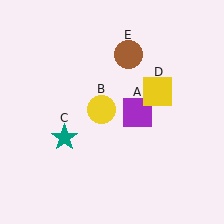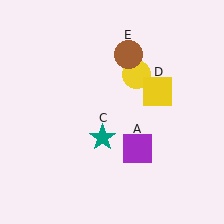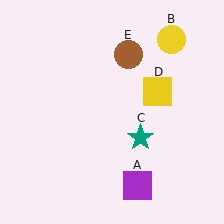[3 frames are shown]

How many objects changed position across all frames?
3 objects changed position: purple square (object A), yellow circle (object B), teal star (object C).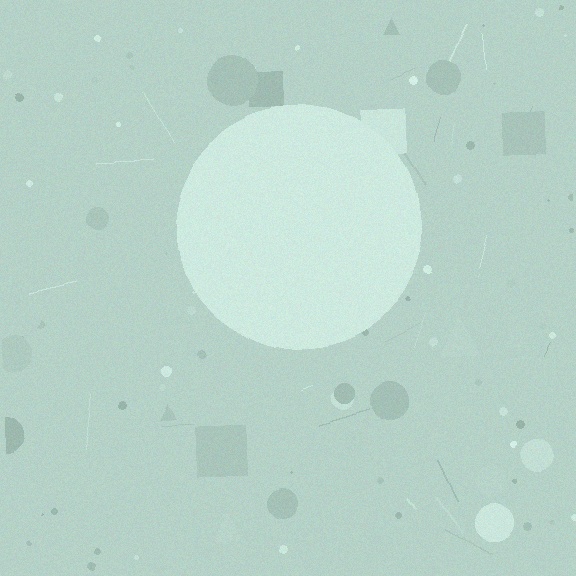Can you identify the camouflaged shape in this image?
The camouflaged shape is a circle.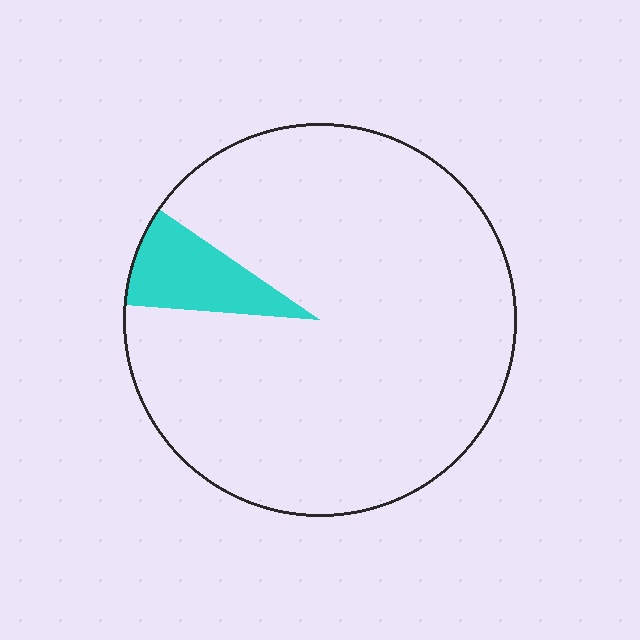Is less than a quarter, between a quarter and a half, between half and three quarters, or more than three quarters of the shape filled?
Less than a quarter.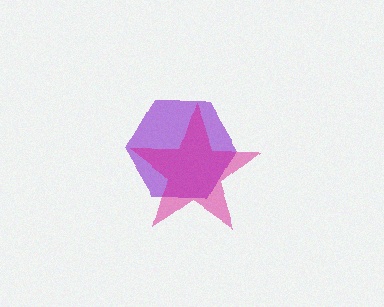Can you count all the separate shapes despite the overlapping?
Yes, there are 2 separate shapes.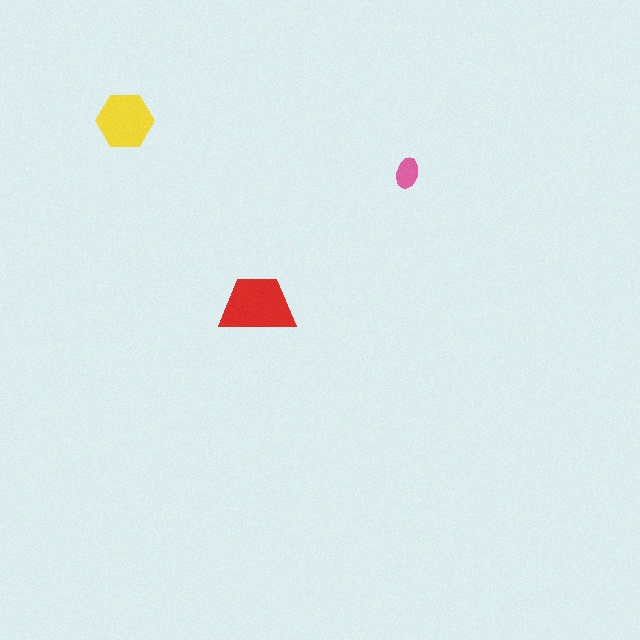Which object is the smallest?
The pink ellipse.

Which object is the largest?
The red trapezoid.